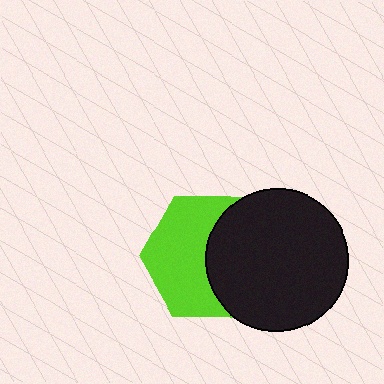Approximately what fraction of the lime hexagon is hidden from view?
Roughly 43% of the lime hexagon is hidden behind the black circle.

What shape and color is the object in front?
The object in front is a black circle.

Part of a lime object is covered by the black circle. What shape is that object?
It is a hexagon.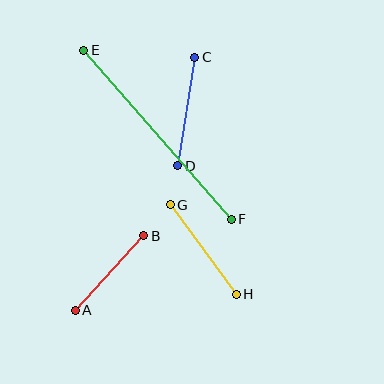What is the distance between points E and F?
The distance is approximately 224 pixels.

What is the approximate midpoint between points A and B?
The midpoint is at approximately (110, 273) pixels.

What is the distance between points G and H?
The distance is approximately 111 pixels.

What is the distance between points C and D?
The distance is approximately 110 pixels.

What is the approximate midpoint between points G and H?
The midpoint is at approximately (203, 249) pixels.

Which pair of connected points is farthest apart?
Points E and F are farthest apart.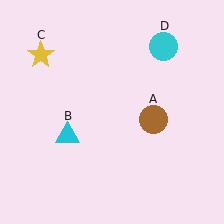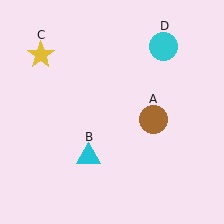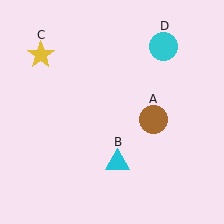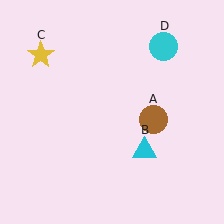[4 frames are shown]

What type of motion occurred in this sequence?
The cyan triangle (object B) rotated counterclockwise around the center of the scene.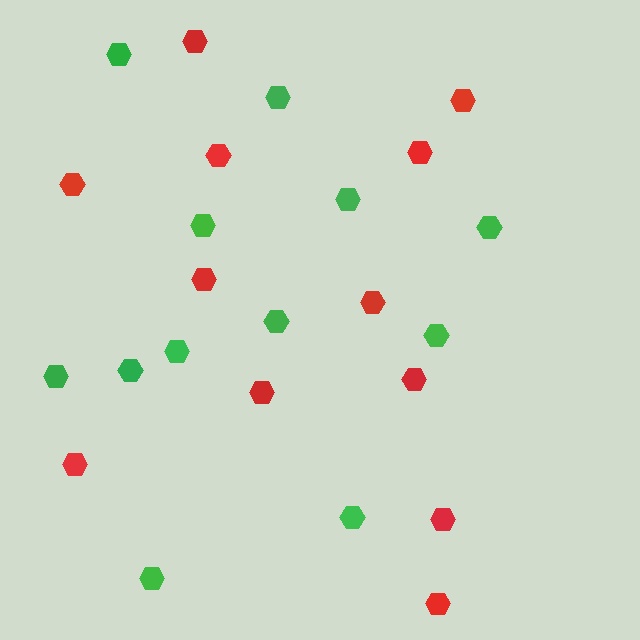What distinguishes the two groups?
There are 2 groups: one group of red hexagons (12) and one group of green hexagons (12).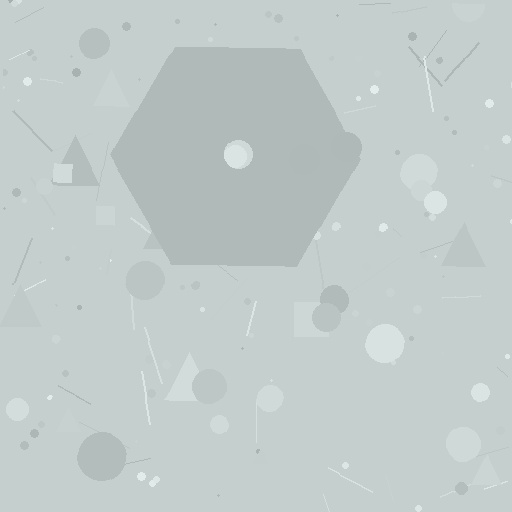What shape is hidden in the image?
A hexagon is hidden in the image.